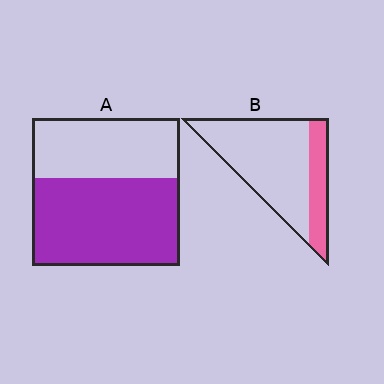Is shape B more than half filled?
No.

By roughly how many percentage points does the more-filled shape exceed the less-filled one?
By roughly 35 percentage points (A over B).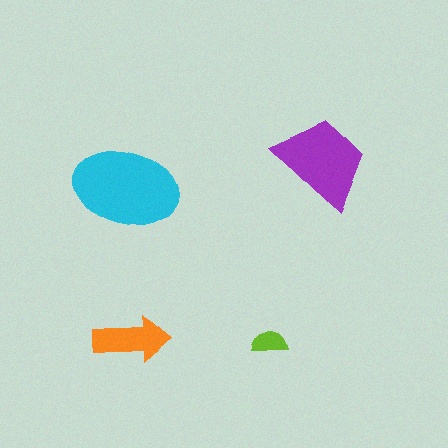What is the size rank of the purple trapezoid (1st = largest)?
2nd.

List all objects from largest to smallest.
The cyan ellipse, the purple trapezoid, the orange arrow, the lime semicircle.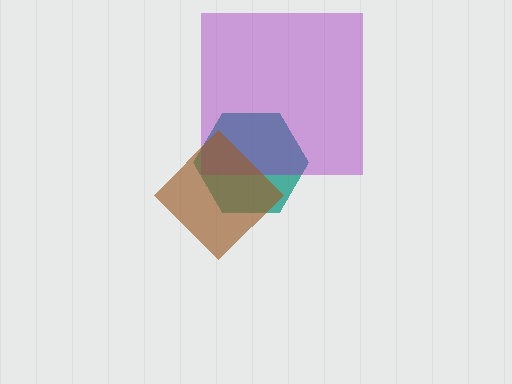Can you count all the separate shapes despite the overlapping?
Yes, there are 3 separate shapes.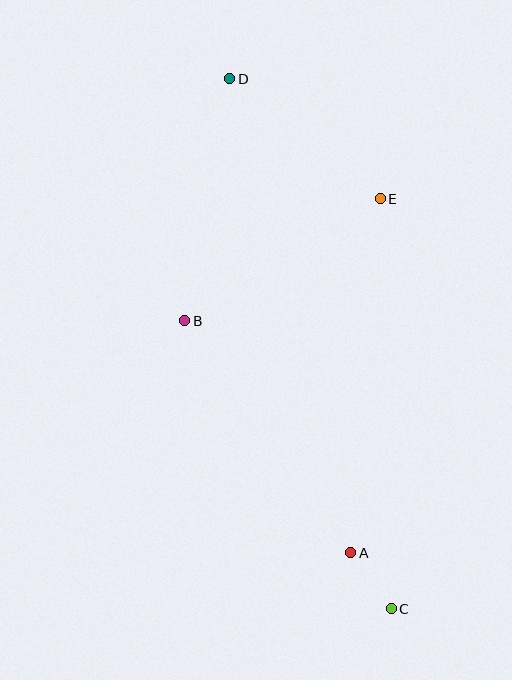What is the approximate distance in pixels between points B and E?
The distance between B and E is approximately 230 pixels.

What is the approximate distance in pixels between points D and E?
The distance between D and E is approximately 193 pixels.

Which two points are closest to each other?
Points A and C are closest to each other.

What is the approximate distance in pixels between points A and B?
The distance between A and B is approximately 285 pixels.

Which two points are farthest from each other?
Points C and D are farthest from each other.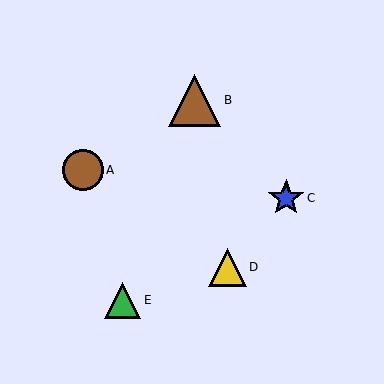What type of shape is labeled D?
Shape D is a yellow triangle.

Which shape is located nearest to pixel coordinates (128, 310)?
The green triangle (labeled E) at (123, 300) is nearest to that location.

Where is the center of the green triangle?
The center of the green triangle is at (123, 300).